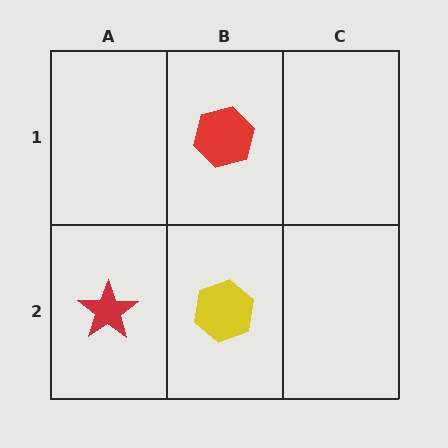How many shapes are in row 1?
1 shape.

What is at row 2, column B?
A yellow hexagon.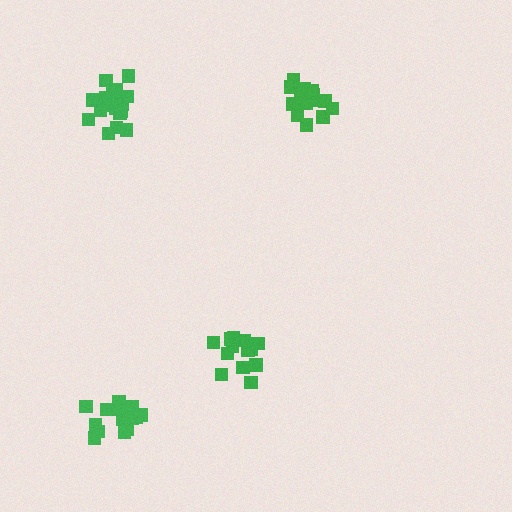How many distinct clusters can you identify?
There are 4 distinct clusters.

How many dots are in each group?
Group 1: 15 dots, Group 2: 14 dots, Group 3: 14 dots, Group 4: 19 dots (62 total).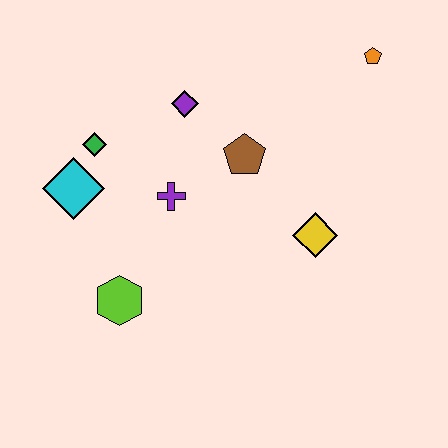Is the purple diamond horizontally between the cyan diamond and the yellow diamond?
Yes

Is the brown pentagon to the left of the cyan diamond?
No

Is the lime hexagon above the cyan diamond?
No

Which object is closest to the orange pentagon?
The brown pentagon is closest to the orange pentagon.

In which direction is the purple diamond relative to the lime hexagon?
The purple diamond is above the lime hexagon.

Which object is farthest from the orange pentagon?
The lime hexagon is farthest from the orange pentagon.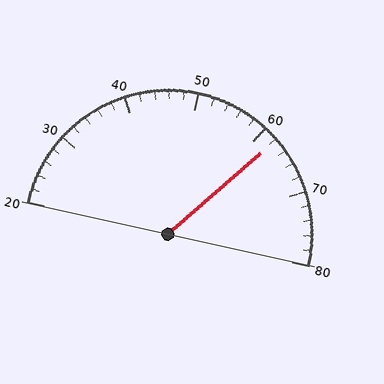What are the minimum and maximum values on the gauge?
The gauge ranges from 20 to 80.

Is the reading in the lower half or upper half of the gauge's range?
The reading is in the upper half of the range (20 to 80).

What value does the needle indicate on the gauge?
The needle indicates approximately 62.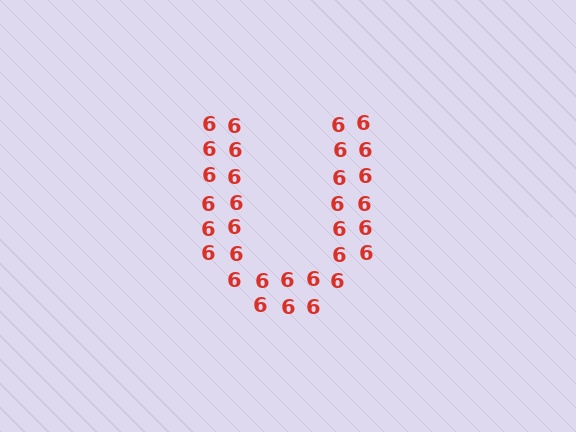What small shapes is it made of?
It is made of small digit 6's.